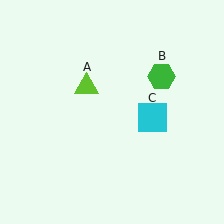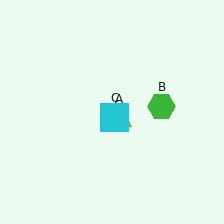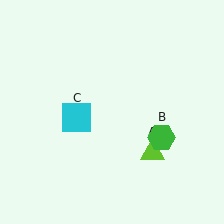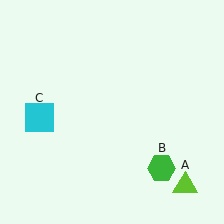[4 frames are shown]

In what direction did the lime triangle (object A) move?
The lime triangle (object A) moved down and to the right.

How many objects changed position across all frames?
3 objects changed position: lime triangle (object A), green hexagon (object B), cyan square (object C).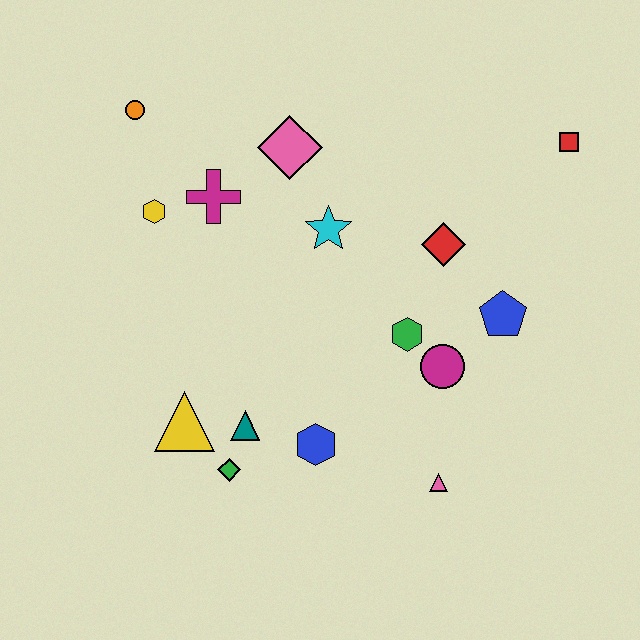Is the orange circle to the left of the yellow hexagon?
Yes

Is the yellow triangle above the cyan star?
No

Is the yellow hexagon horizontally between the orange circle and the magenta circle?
Yes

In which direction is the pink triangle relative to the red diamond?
The pink triangle is below the red diamond.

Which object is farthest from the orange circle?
The pink triangle is farthest from the orange circle.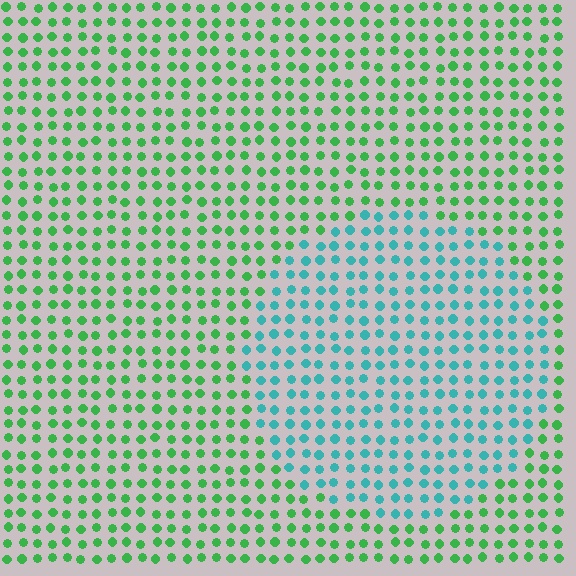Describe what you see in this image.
The image is filled with small green elements in a uniform arrangement. A circle-shaped region is visible where the elements are tinted to a slightly different hue, forming a subtle color boundary.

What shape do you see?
I see a circle.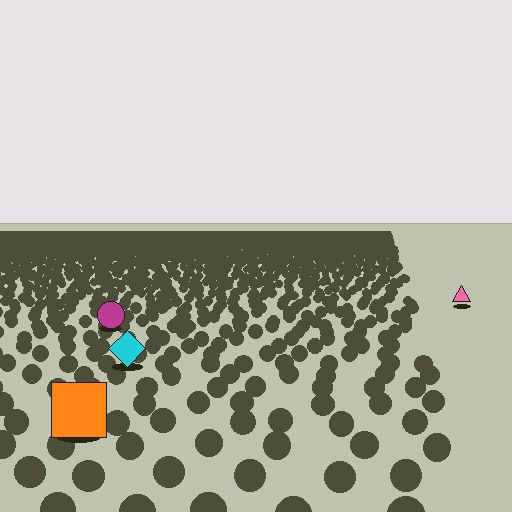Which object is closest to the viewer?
The orange square is closest. The texture marks near it are larger and more spread out.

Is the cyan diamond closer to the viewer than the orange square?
No. The orange square is closer — you can tell from the texture gradient: the ground texture is coarser near it.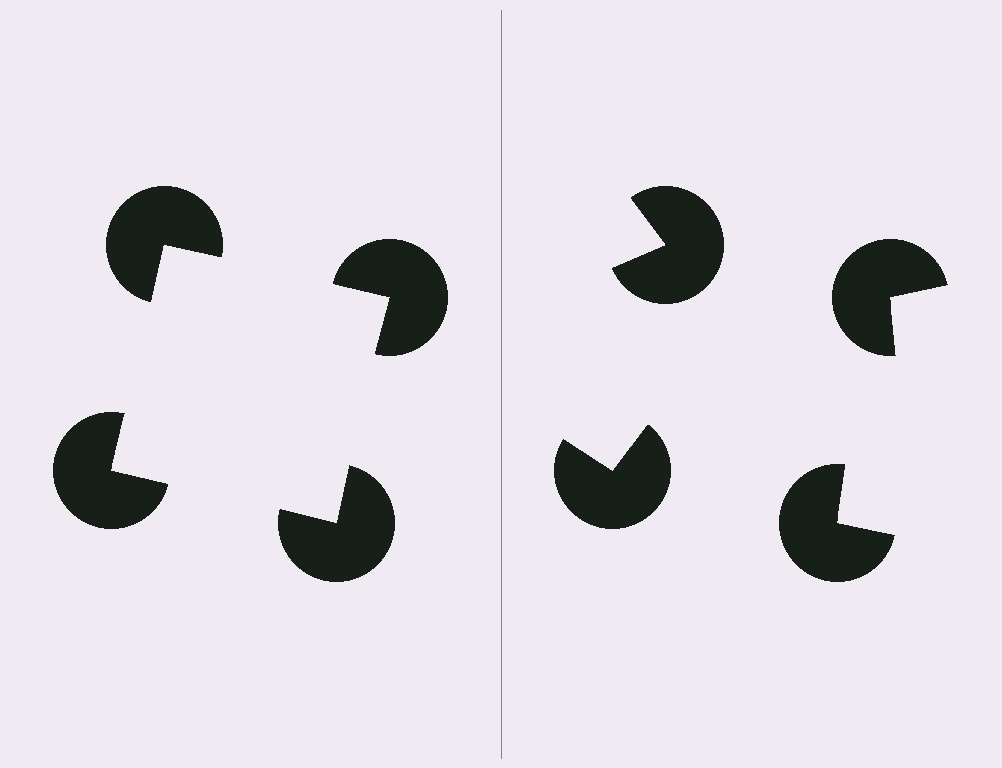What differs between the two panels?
The pac-man discs are positioned identically on both sides; only the wedge orientations differ. On the left they align to a square; on the right they are misaligned.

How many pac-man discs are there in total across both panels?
8 — 4 on each side.